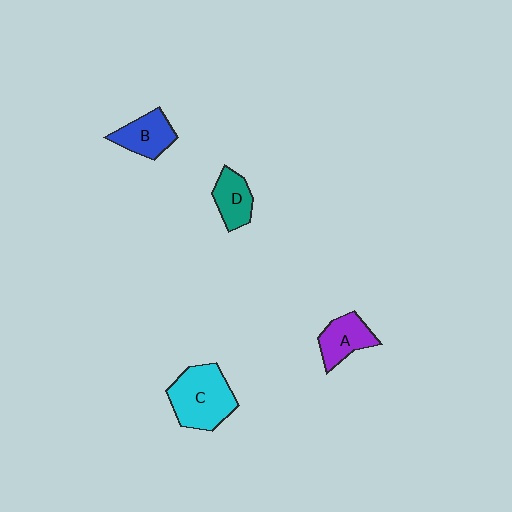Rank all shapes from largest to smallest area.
From largest to smallest: C (cyan), A (purple), B (blue), D (teal).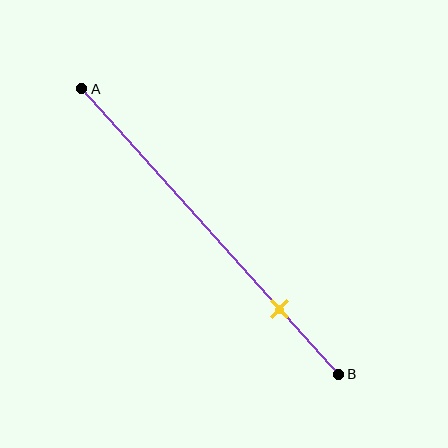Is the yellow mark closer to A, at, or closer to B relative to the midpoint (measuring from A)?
The yellow mark is closer to point B than the midpoint of segment AB.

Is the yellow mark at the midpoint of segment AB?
No, the mark is at about 75% from A, not at the 50% midpoint.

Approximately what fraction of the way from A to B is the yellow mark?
The yellow mark is approximately 75% of the way from A to B.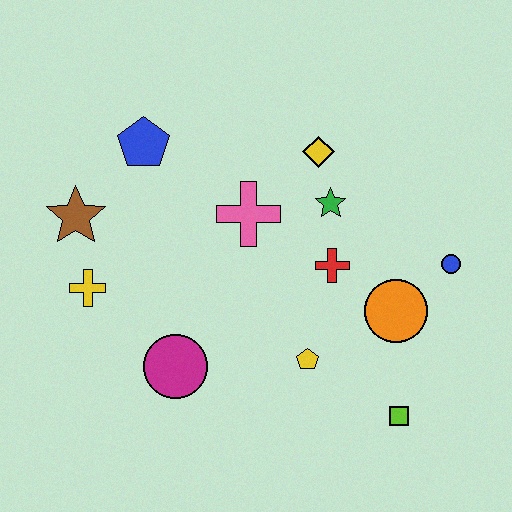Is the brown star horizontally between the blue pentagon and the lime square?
No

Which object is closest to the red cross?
The green star is closest to the red cross.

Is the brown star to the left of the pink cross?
Yes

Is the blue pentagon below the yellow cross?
No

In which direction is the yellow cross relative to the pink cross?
The yellow cross is to the left of the pink cross.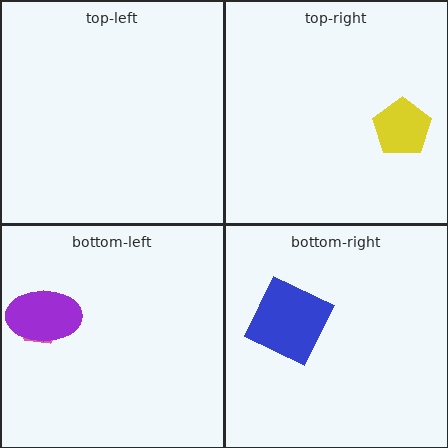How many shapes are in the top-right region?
1.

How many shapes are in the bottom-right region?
1.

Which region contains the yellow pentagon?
The top-right region.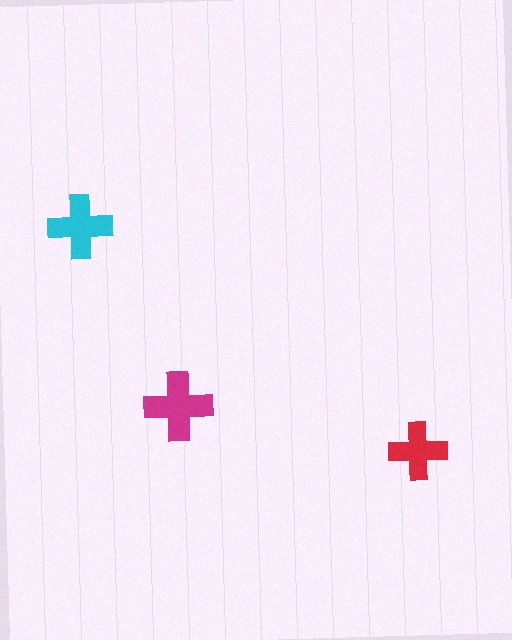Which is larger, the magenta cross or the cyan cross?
The magenta one.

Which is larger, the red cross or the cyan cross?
The cyan one.